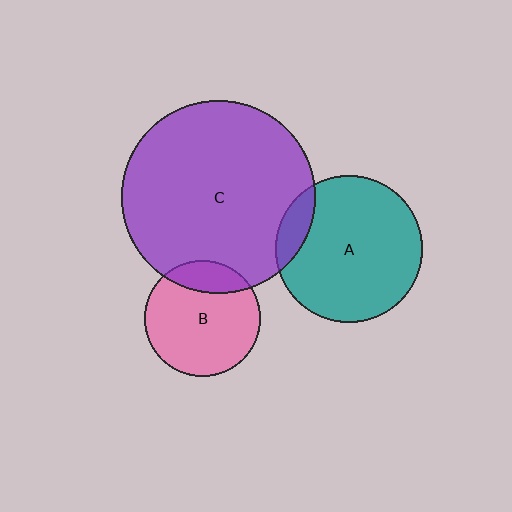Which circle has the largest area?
Circle C (purple).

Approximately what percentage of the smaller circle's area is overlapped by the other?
Approximately 20%.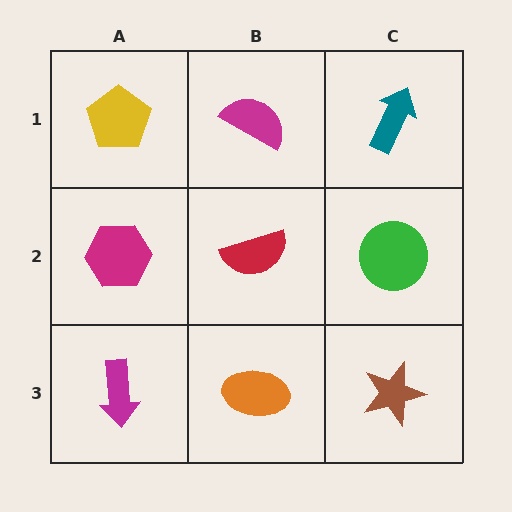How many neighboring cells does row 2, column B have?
4.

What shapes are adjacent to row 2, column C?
A teal arrow (row 1, column C), a brown star (row 3, column C), a red semicircle (row 2, column B).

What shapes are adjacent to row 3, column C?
A green circle (row 2, column C), an orange ellipse (row 3, column B).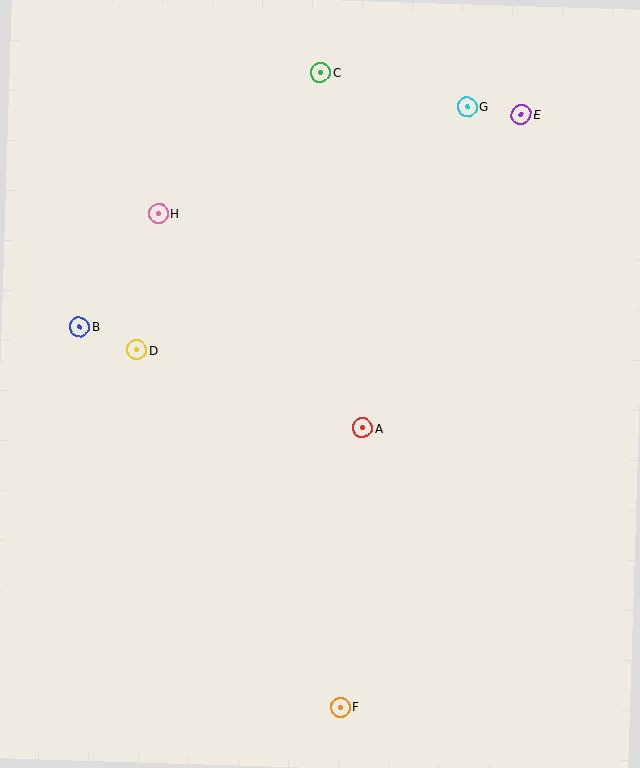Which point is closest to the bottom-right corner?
Point F is closest to the bottom-right corner.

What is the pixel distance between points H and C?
The distance between H and C is 215 pixels.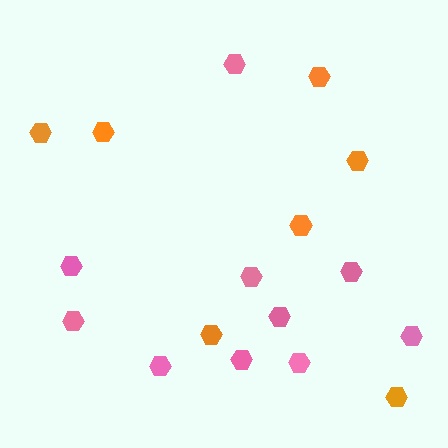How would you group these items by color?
There are 2 groups: one group of orange hexagons (7) and one group of pink hexagons (10).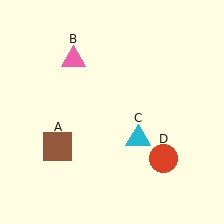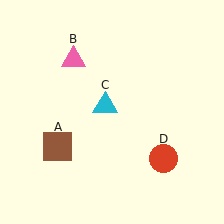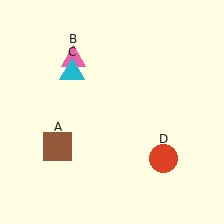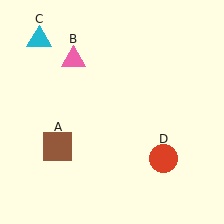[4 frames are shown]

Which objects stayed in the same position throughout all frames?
Brown square (object A) and pink triangle (object B) and red circle (object D) remained stationary.